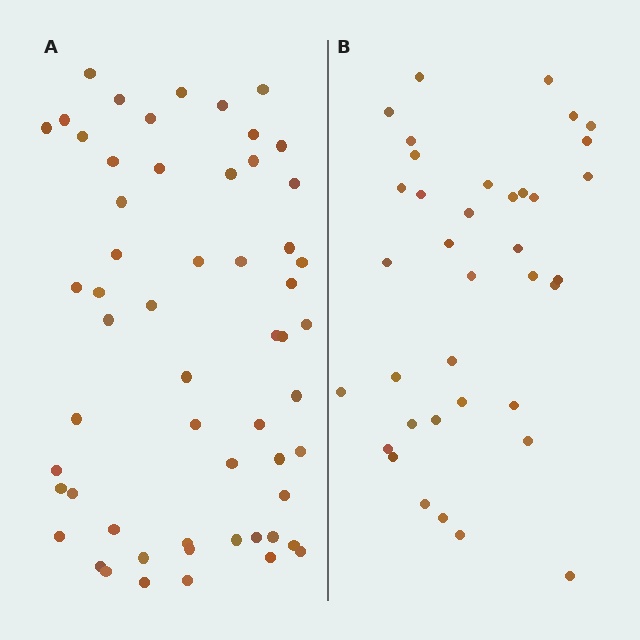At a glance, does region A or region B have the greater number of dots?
Region A (the left region) has more dots.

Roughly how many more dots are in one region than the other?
Region A has approximately 20 more dots than region B.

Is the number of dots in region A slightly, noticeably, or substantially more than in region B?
Region A has substantially more. The ratio is roughly 1.5 to 1.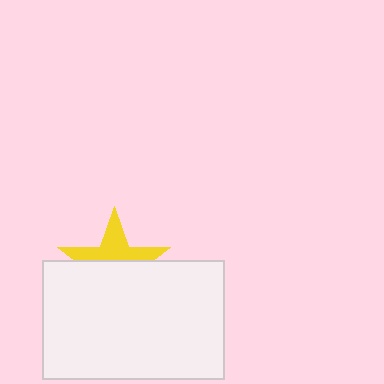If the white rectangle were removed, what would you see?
You would see the complete yellow star.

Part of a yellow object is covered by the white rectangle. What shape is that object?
It is a star.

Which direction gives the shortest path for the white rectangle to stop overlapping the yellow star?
Moving down gives the shortest separation.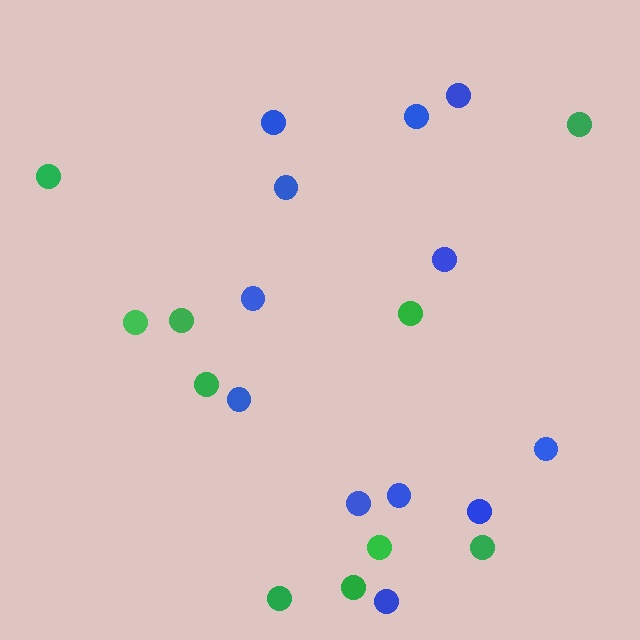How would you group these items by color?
There are 2 groups: one group of green circles (10) and one group of blue circles (12).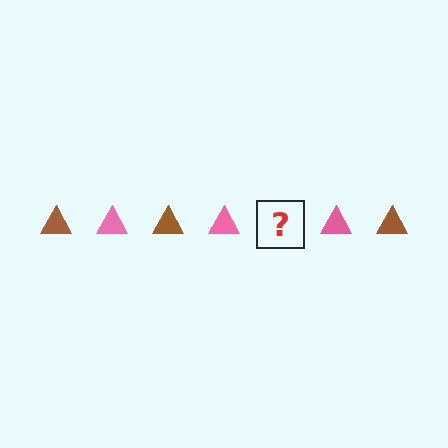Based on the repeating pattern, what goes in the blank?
The blank should be a brown triangle.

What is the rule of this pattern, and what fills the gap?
The rule is that the pattern cycles through brown, pink triangles. The gap should be filled with a brown triangle.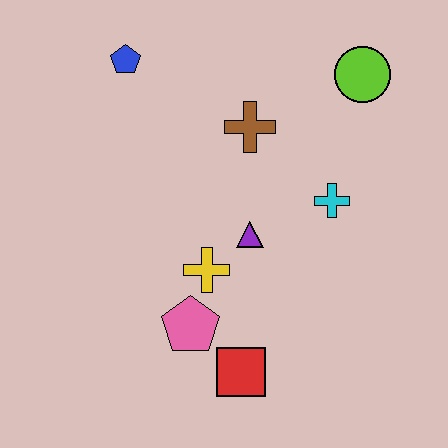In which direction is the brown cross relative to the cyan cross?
The brown cross is to the left of the cyan cross.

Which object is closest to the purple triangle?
The yellow cross is closest to the purple triangle.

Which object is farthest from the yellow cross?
The lime circle is farthest from the yellow cross.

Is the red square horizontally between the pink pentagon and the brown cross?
Yes